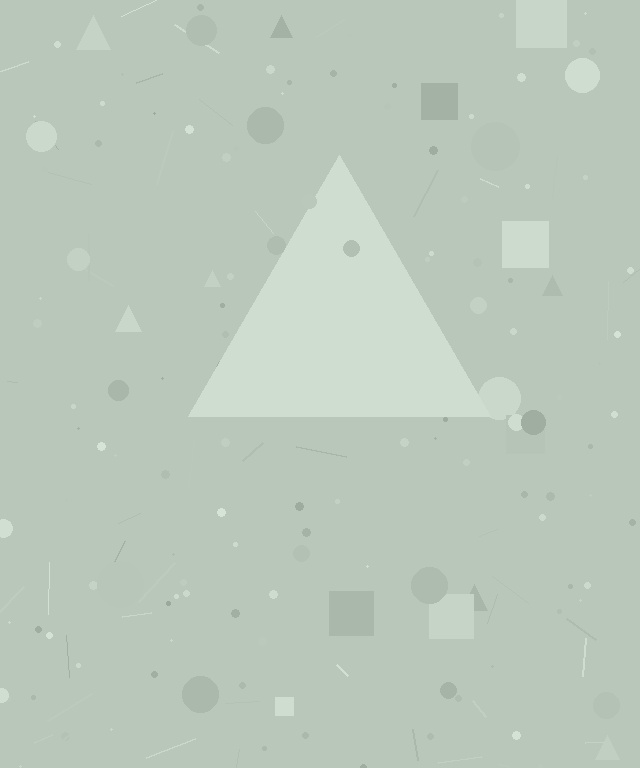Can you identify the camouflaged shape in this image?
The camouflaged shape is a triangle.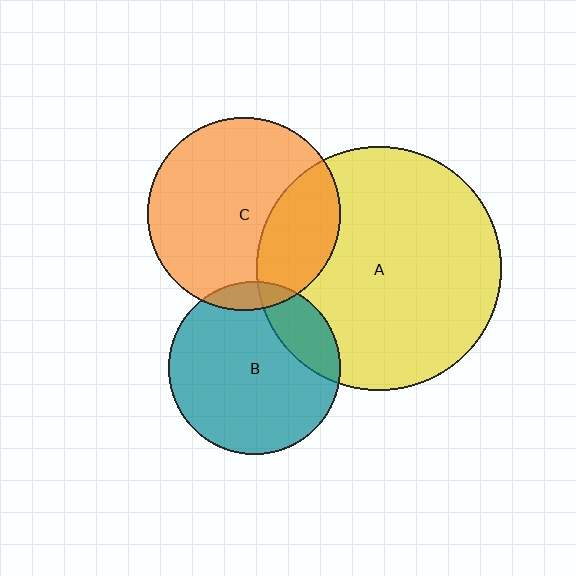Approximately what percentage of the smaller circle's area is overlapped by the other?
Approximately 20%.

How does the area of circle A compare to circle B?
Approximately 2.0 times.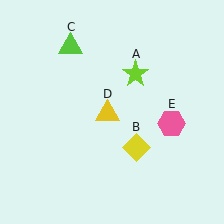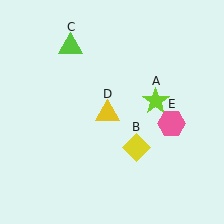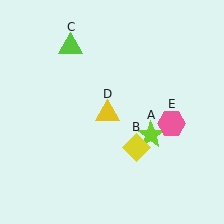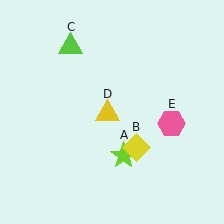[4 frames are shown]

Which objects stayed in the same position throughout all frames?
Yellow diamond (object B) and lime triangle (object C) and yellow triangle (object D) and pink hexagon (object E) remained stationary.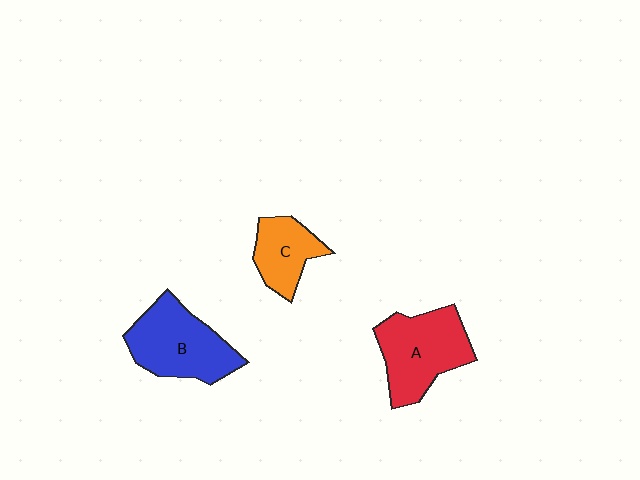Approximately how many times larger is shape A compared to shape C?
Approximately 1.6 times.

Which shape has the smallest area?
Shape C (orange).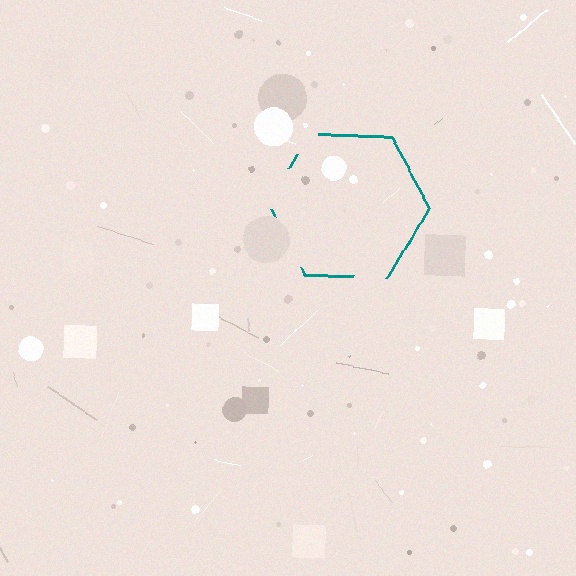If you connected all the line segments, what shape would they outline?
They would outline a hexagon.